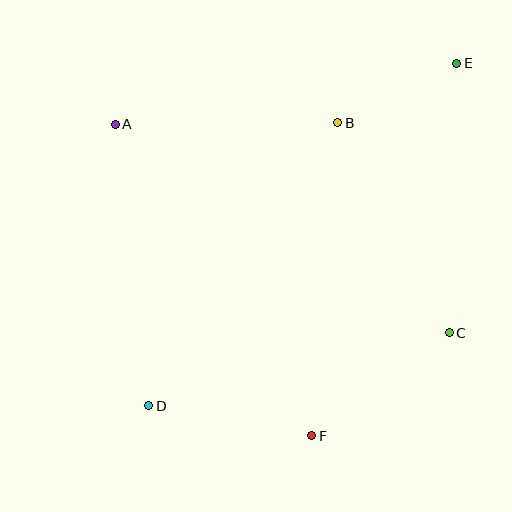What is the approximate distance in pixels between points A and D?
The distance between A and D is approximately 283 pixels.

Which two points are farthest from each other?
Points D and E are farthest from each other.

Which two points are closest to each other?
Points B and E are closest to each other.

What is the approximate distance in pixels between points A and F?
The distance between A and F is approximately 368 pixels.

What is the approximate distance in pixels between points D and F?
The distance between D and F is approximately 166 pixels.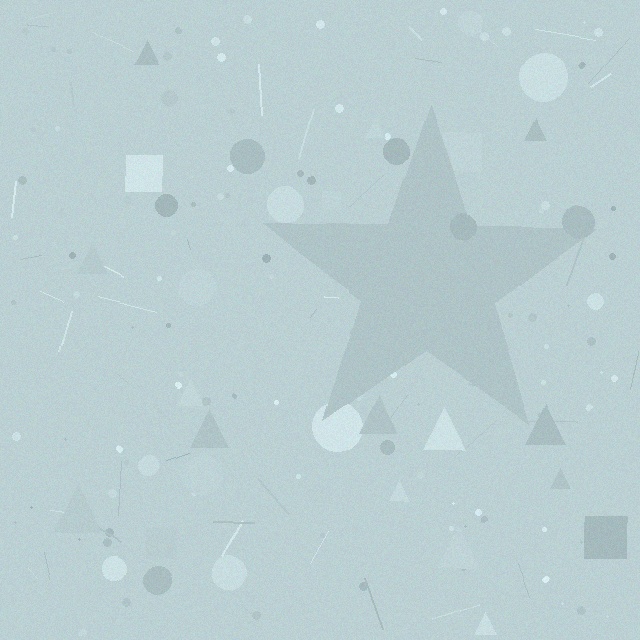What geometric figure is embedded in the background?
A star is embedded in the background.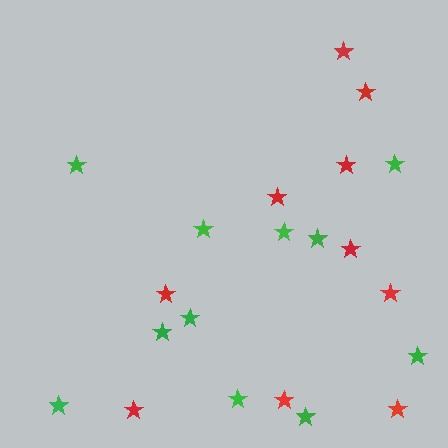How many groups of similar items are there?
There are 2 groups: one group of red stars (10) and one group of green stars (11).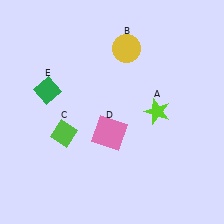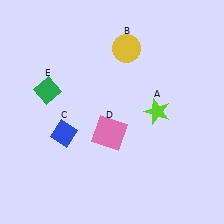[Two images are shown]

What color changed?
The diamond (C) changed from lime in Image 1 to blue in Image 2.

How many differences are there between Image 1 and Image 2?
There is 1 difference between the two images.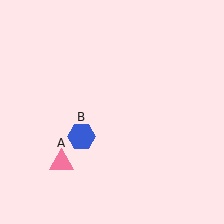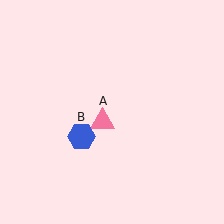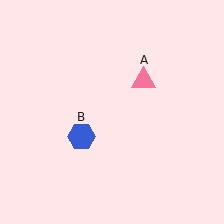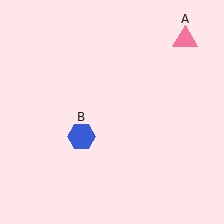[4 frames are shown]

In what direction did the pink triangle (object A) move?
The pink triangle (object A) moved up and to the right.